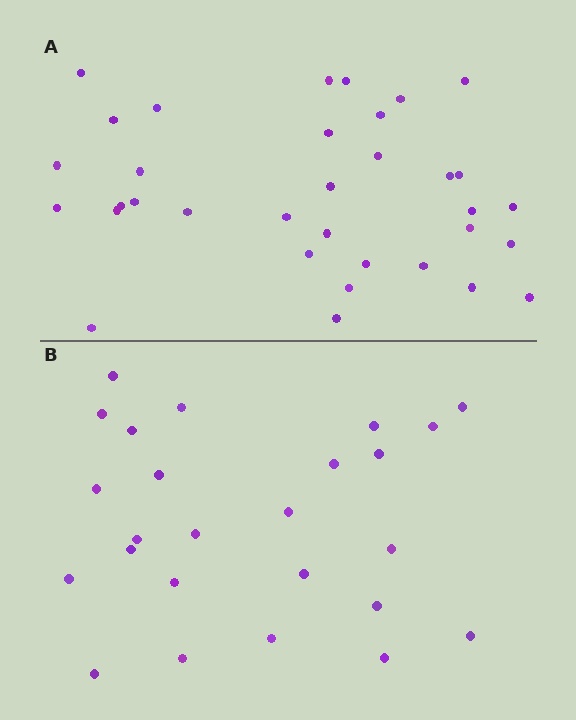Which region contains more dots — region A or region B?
Region A (the top region) has more dots.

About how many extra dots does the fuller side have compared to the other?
Region A has roughly 8 or so more dots than region B.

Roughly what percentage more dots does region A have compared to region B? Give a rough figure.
About 35% more.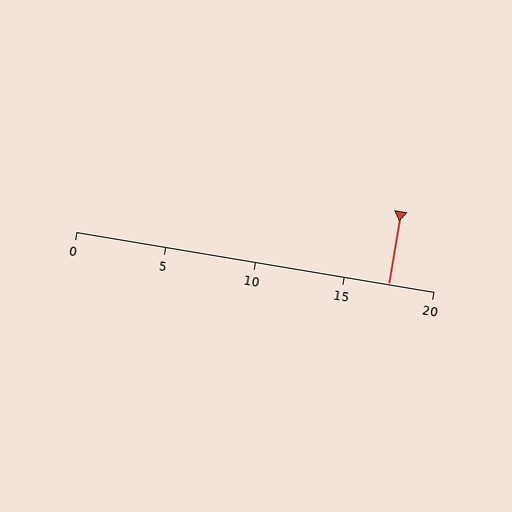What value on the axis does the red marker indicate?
The marker indicates approximately 17.5.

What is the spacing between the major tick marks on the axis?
The major ticks are spaced 5 apart.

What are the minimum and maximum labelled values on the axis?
The axis runs from 0 to 20.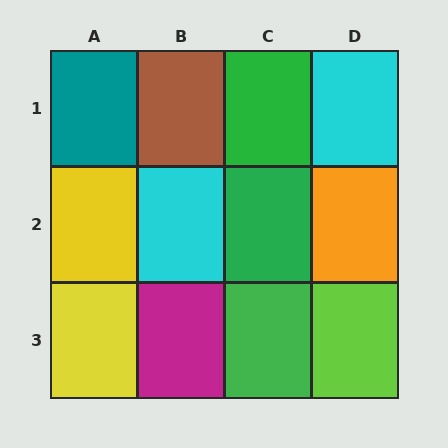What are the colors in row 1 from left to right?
Teal, brown, green, cyan.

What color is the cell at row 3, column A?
Yellow.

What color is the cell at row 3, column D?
Lime.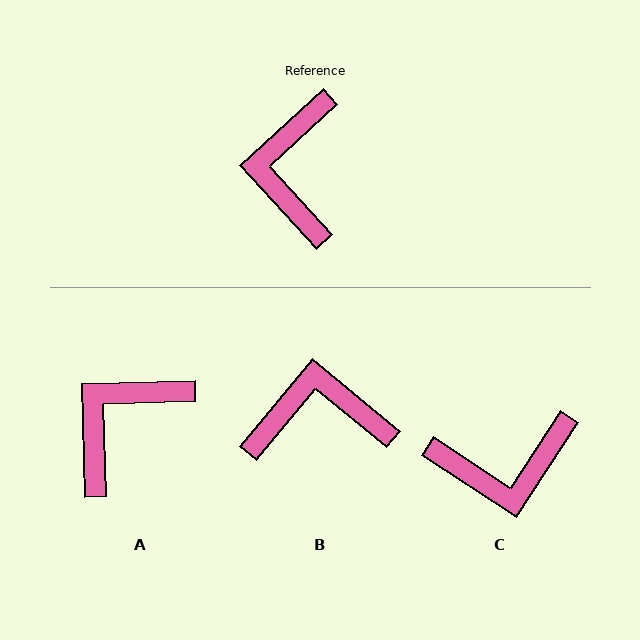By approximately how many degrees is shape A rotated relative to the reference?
Approximately 41 degrees clockwise.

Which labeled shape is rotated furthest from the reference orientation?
C, about 104 degrees away.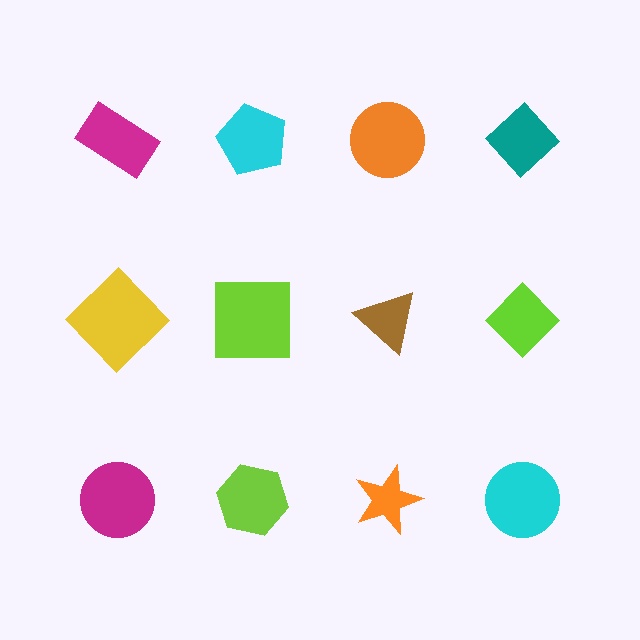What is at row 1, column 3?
An orange circle.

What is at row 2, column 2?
A lime square.